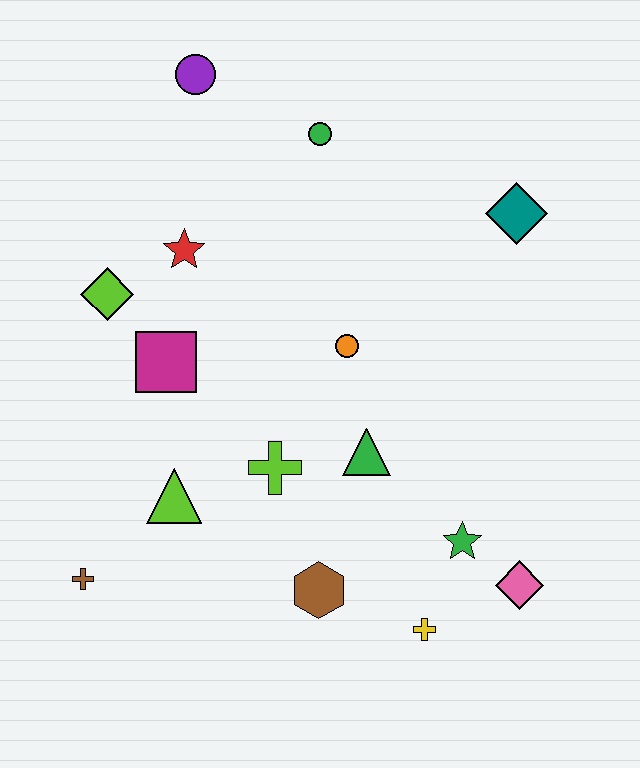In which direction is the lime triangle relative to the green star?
The lime triangle is to the left of the green star.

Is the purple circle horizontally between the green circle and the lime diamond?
Yes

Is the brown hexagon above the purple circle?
No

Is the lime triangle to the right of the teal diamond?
No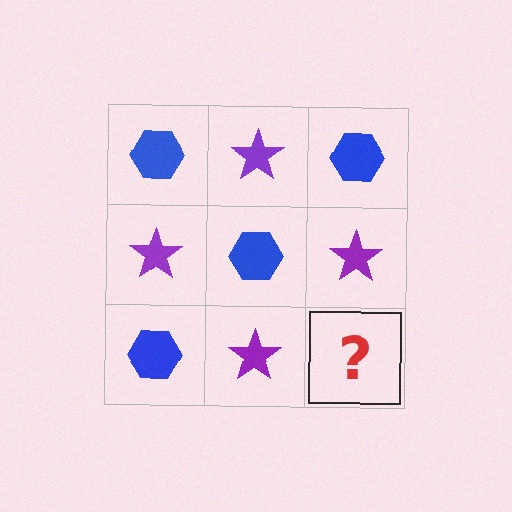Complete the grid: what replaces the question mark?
The question mark should be replaced with a blue hexagon.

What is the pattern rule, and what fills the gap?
The rule is that it alternates blue hexagon and purple star in a checkerboard pattern. The gap should be filled with a blue hexagon.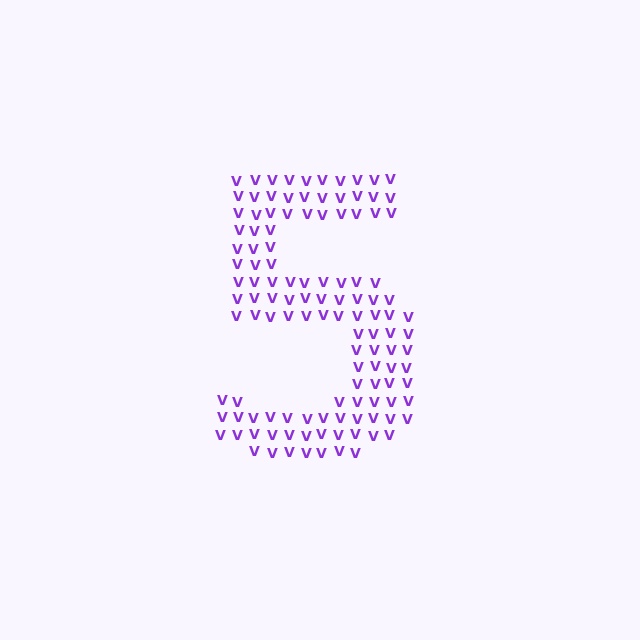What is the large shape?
The large shape is the digit 5.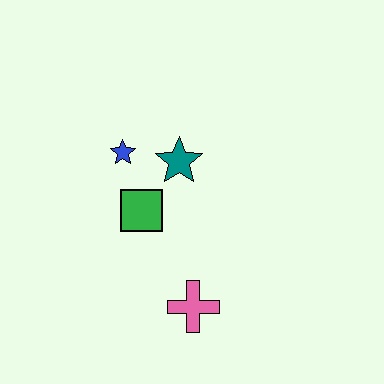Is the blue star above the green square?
Yes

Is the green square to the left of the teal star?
Yes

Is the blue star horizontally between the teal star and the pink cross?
No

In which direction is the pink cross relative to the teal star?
The pink cross is below the teal star.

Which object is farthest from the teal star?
The pink cross is farthest from the teal star.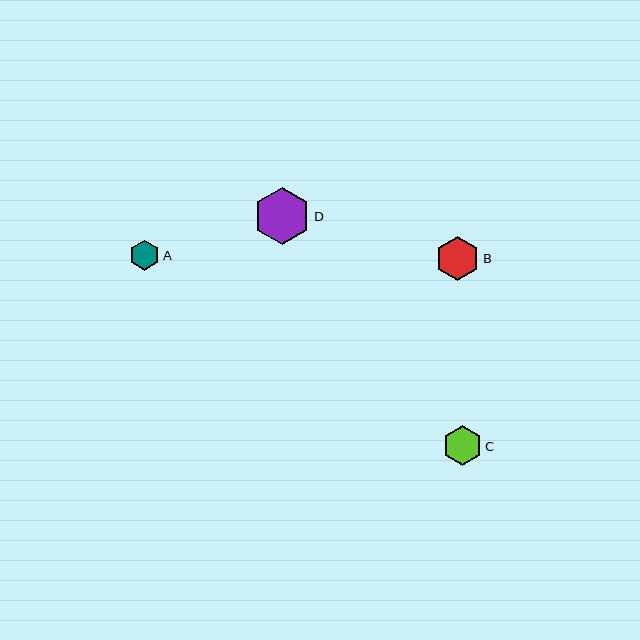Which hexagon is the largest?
Hexagon D is the largest with a size of approximately 57 pixels.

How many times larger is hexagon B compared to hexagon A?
Hexagon B is approximately 1.5 times the size of hexagon A.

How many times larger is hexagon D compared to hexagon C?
Hexagon D is approximately 1.4 times the size of hexagon C.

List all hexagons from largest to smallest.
From largest to smallest: D, B, C, A.